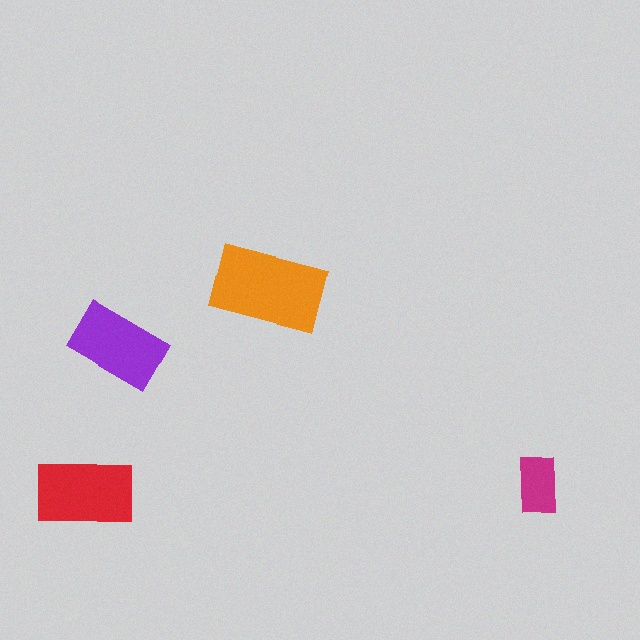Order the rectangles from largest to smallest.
the orange one, the red one, the purple one, the magenta one.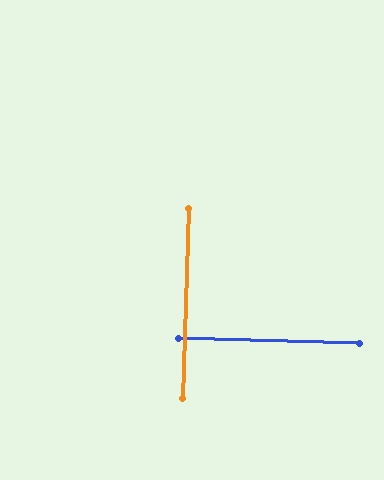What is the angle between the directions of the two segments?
Approximately 89 degrees.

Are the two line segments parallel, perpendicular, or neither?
Perpendicular — they meet at approximately 89°.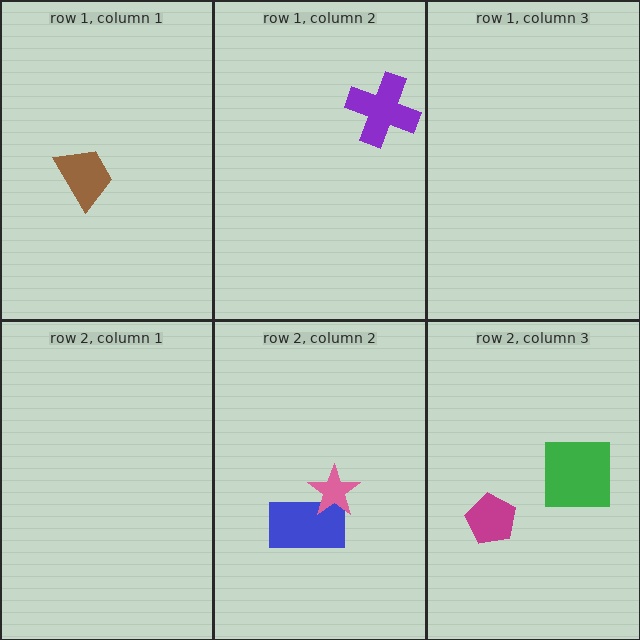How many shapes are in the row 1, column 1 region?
1.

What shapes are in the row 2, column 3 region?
The green square, the magenta pentagon.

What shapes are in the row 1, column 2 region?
The purple cross.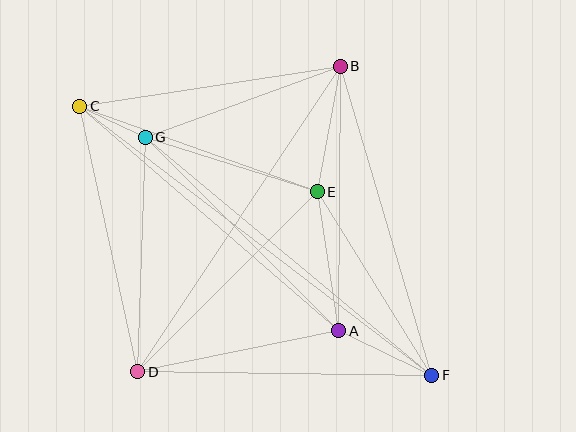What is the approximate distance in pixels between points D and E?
The distance between D and E is approximately 254 pixels.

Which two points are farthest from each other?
Points C and F are farthest from each other.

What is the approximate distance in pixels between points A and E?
The distance between A and E is approximately 141 pixels.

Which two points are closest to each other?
Points C and G are closest to each other.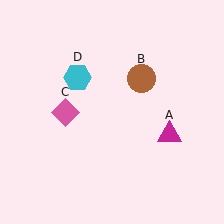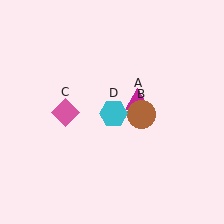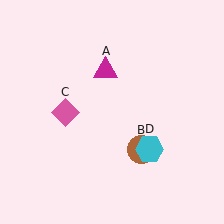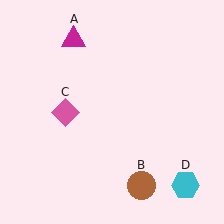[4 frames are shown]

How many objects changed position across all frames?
3 objects changed position: magenta triangle (object A), brown circle (object B), cyan hexagon (object D).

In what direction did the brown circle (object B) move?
The brown circle (object B) moved down.